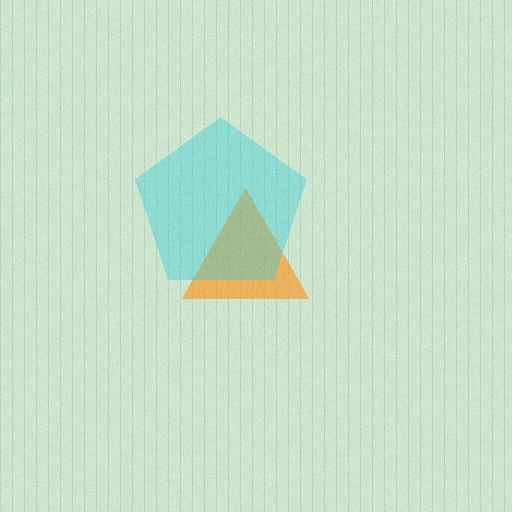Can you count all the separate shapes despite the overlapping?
Yes, there are 2 separate shapes.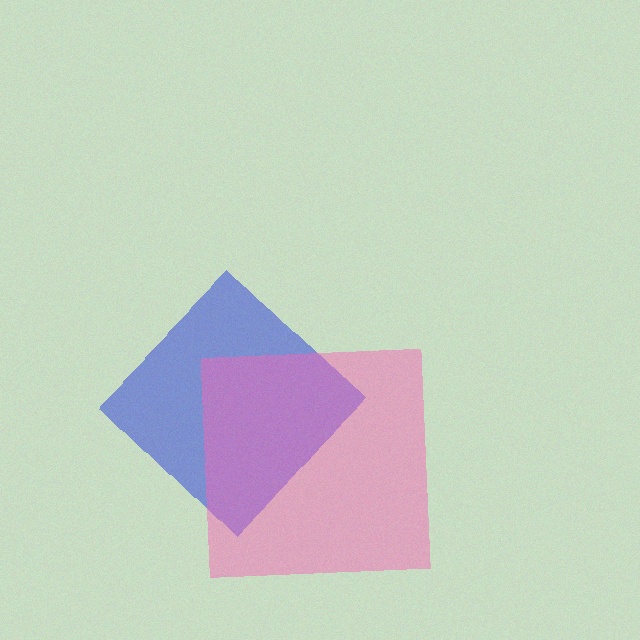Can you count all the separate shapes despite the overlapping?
Yes, there are 2 separate shapes.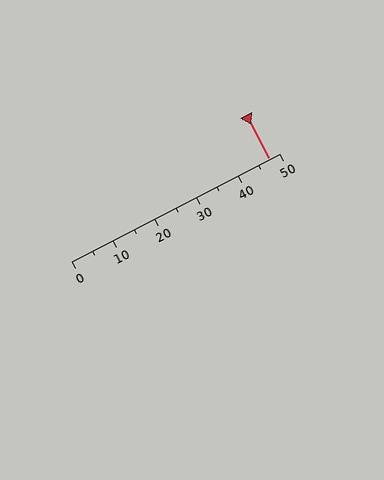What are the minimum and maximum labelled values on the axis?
The axis runs from 0 to 50.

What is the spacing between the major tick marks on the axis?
The major ticks are spaced 10 apart.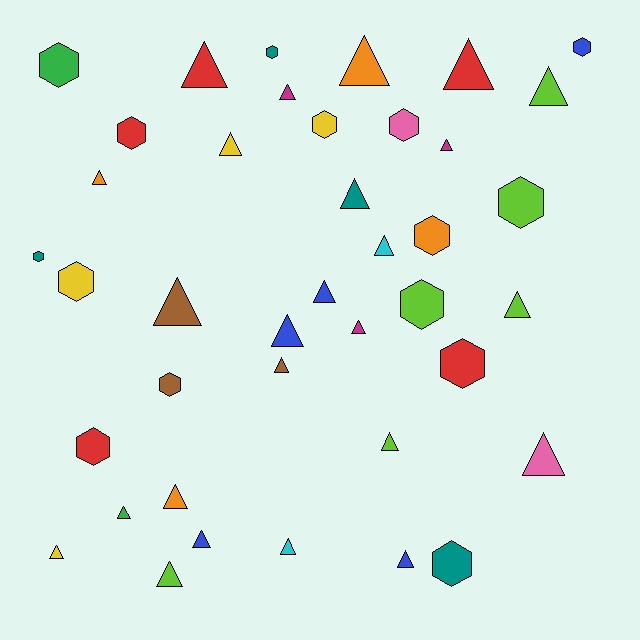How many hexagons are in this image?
There are 15 hexagons.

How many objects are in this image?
There are 40 objects.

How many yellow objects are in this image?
There are 4 yellow objects.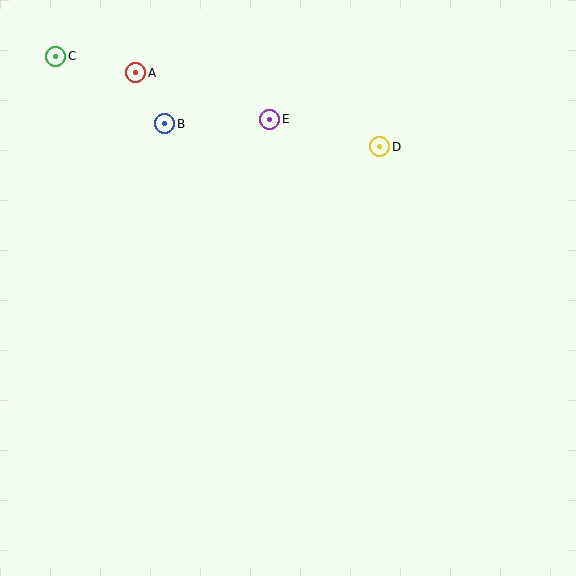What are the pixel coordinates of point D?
Point D is at (380, 147).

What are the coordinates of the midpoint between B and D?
The midpoint between B and D is at (272, 135).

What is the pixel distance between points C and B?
The distance between C and B is 128 pixels.